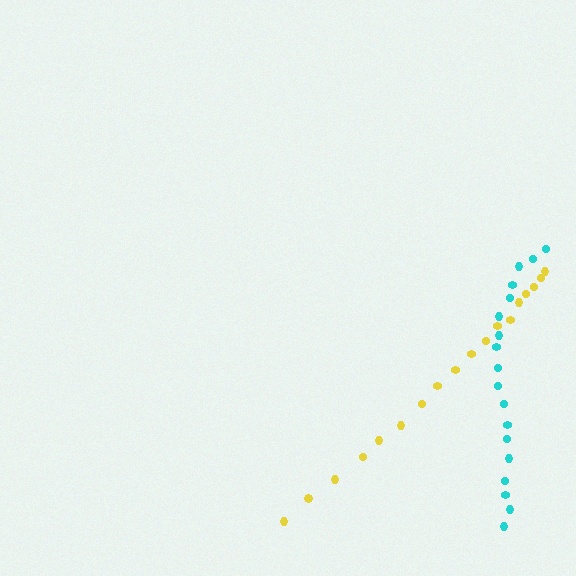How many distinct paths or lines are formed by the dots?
There are 2 distinct paths.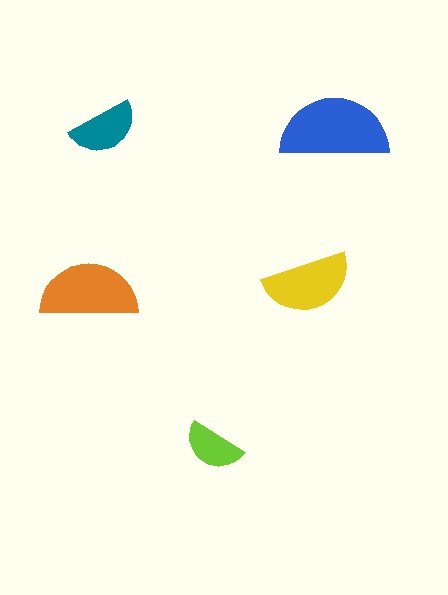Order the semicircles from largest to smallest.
the blue one, the orange one, the yellow one, the teal one, the lime one.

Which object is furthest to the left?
The orange semicircle is leftmost.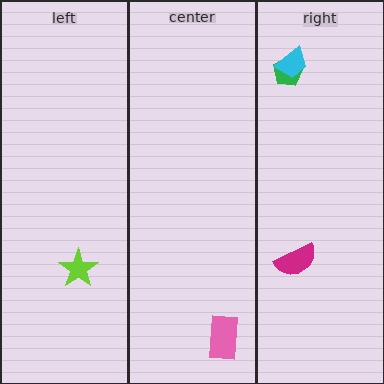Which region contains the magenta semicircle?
The right region.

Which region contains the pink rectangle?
The center region.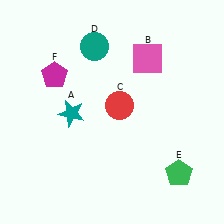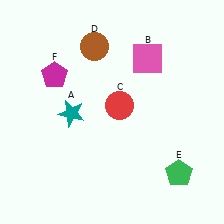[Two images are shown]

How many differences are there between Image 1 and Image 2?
There is 1 difference between the two images.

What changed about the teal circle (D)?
In Image 1, D is teal. In Image 2, it changed to brown.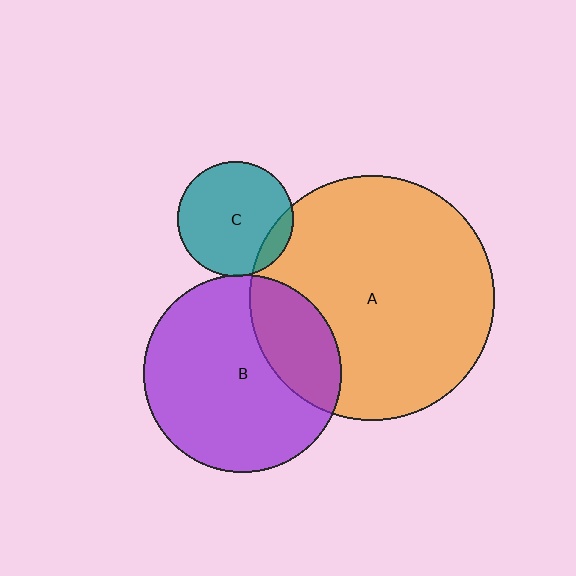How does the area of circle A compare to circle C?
Approximately 4.5 times.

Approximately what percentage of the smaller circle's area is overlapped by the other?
Approximately 10%.